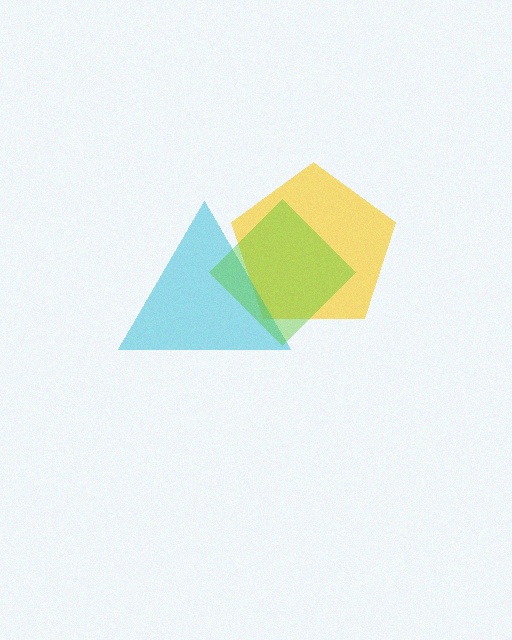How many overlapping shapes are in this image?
There are 3 overlapping shapes in the image.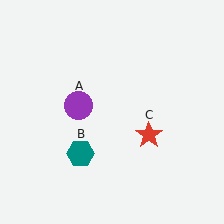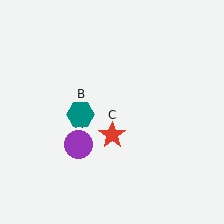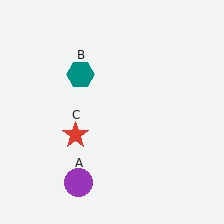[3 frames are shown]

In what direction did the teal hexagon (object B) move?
The teal hexagon (object B) moved up.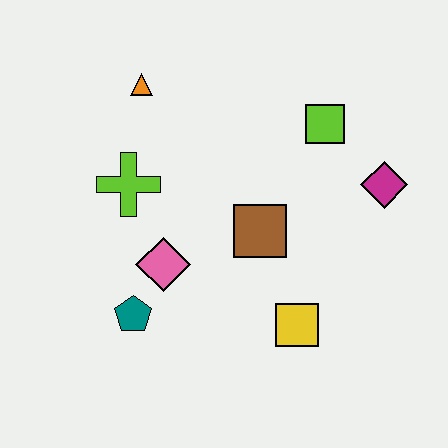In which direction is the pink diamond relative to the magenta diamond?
The pink diamond is to the left of the magenta diamond.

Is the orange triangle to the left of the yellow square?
Yes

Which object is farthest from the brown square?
The orange triangle is farthest from the brown square.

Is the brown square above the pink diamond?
Yes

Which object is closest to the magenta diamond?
The lime square is closest to the magenta diamond.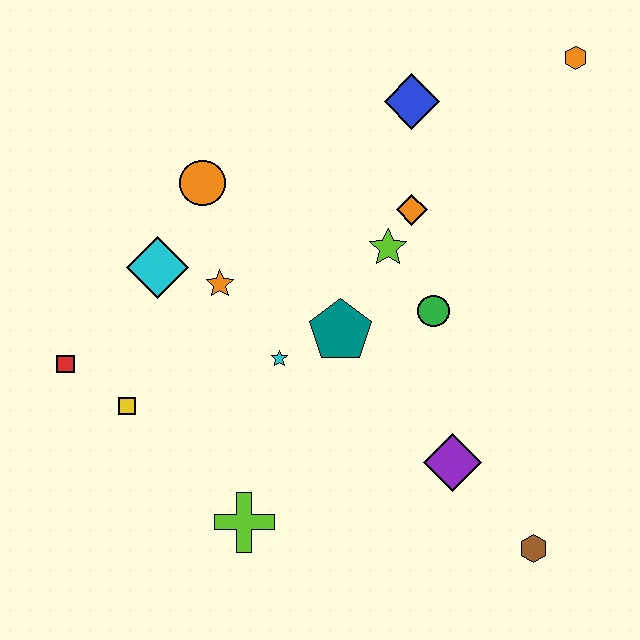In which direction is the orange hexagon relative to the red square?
The orange hexagon is to the right of the red square.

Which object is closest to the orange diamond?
The lime star is closest to the orange diamond.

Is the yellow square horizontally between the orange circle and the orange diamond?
No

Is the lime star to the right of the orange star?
Yes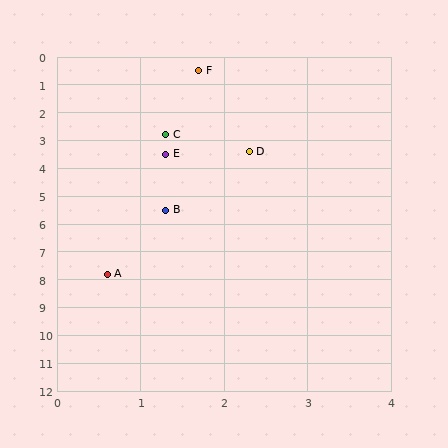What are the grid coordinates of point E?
Point E is at approximately (1.3, 3.5).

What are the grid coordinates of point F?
Point F is at approximately (1.7, 0.5).